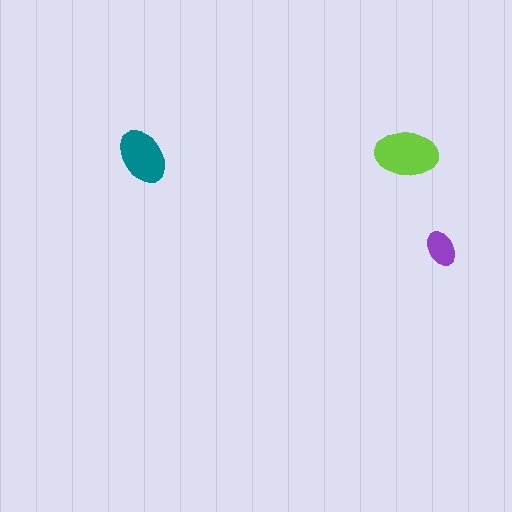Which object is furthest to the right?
The purple ellipse is rightmost.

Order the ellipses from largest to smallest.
the lime one, the teal one, the purple one.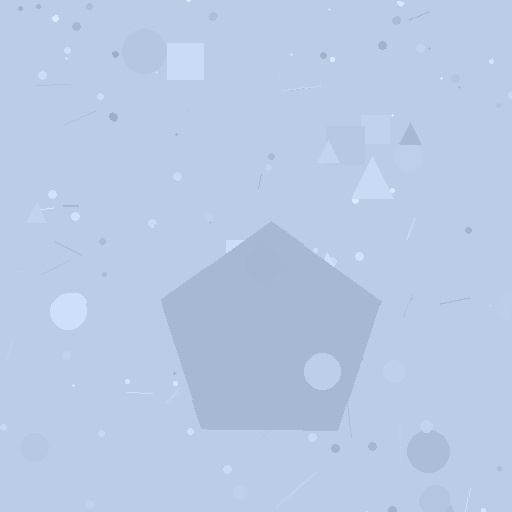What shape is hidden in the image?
A pentagon is hidden in the image.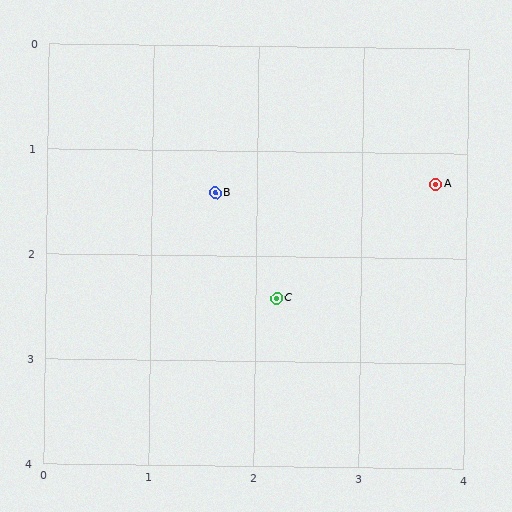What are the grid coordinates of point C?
Point C is at approximately (2.2, 2.4).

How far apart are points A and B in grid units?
Points A and B are about 2.1 grid units apart.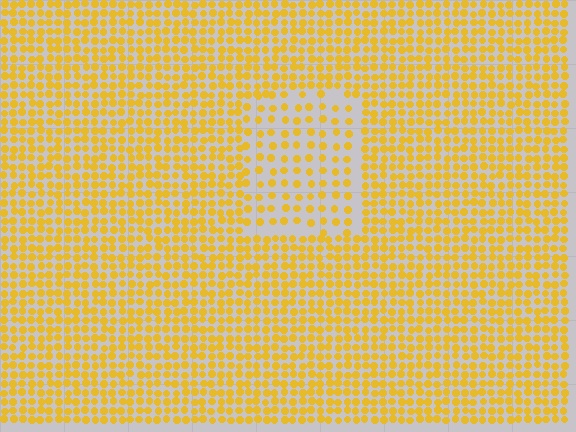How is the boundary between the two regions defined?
The boundary is defined by a change in element density (approximately 2.0x ratio). All elements are the same color, size, and shape.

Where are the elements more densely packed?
The elements are more densely packed outside the rectangle boundary.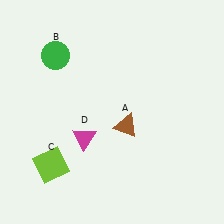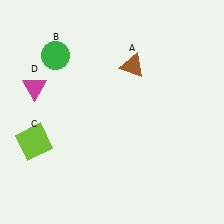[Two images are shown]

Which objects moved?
The objects that moved are: the brown triangle (A), the lime square (C), the magenta triangle (D).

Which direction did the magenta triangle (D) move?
The magenta triangle (D) moved up.